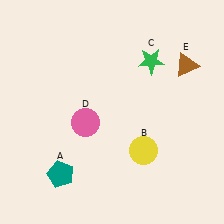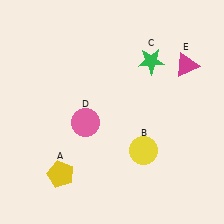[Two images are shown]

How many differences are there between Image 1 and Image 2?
There are 2 differences between the two images.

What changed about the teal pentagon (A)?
In Image 1, A is teal. In Image 2, it changed to yellow.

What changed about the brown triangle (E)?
In Image 1, E is brown. In Image 2, it changed to magenta.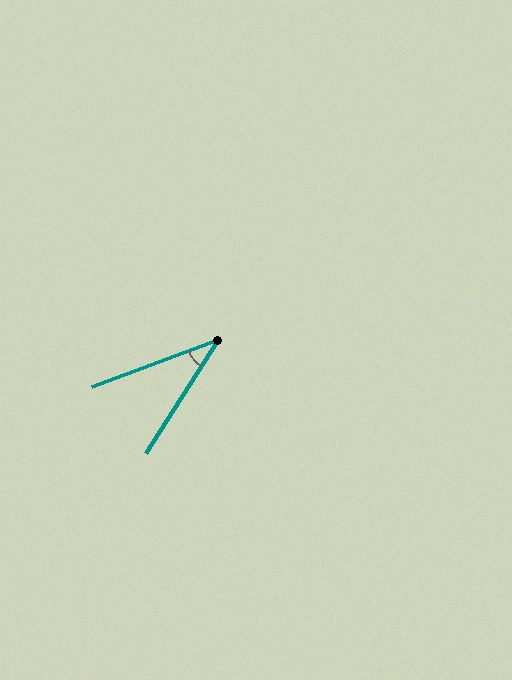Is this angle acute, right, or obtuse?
It is acute.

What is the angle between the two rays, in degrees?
Approximately 37 degrees.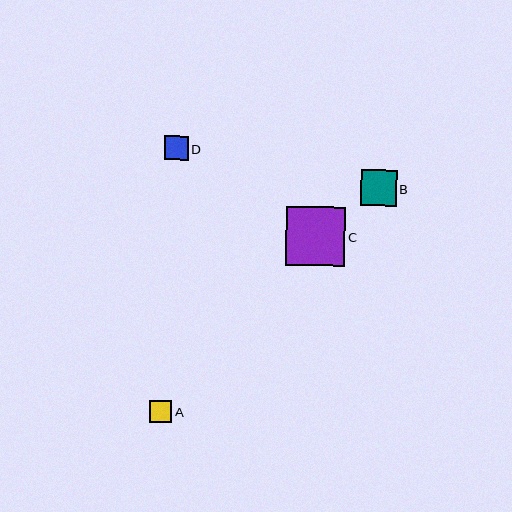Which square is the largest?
Square C is the largest with a size of approximately 59 pixels.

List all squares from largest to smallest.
From largest to smallest: C, B, D, A.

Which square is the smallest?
Square A is the smallest with a size of approximately 22 pixels.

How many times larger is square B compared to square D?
Square B is approximately 1.5 times the size of square D.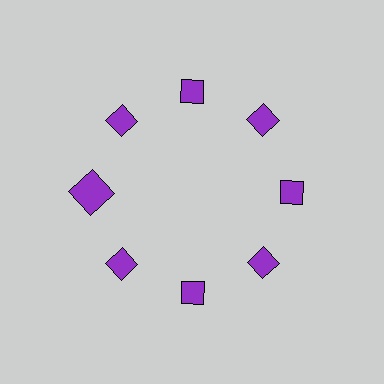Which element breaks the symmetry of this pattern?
The purple square at roughly the 9 o'clock position breaks the symmetry. All other shapes are purple diamonds.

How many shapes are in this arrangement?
There are 8 shapes arranged in a ring pattern.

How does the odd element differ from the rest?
It has a different shape: square instead of diamond.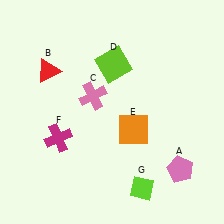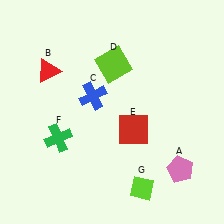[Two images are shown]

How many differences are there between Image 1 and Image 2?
There are 3 differences between the two images.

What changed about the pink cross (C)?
In Image 1, C is pink. In Image 2, it changed to blue.